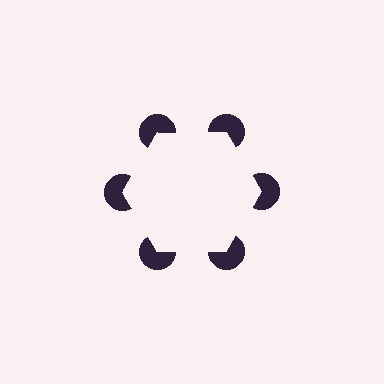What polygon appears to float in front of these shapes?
An illusory hexagon — its edges are inferred from the aligned wedge cuts in the pac-man discs, not physically drawn.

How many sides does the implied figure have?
6 sides.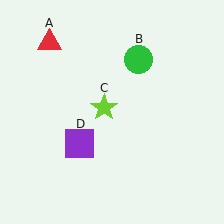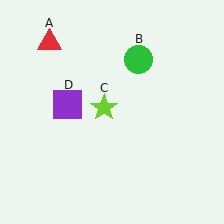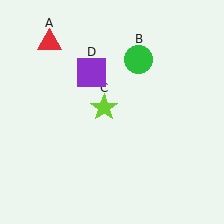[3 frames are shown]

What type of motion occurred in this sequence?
The purple square (object D) rotated clockwise around the center of the scene.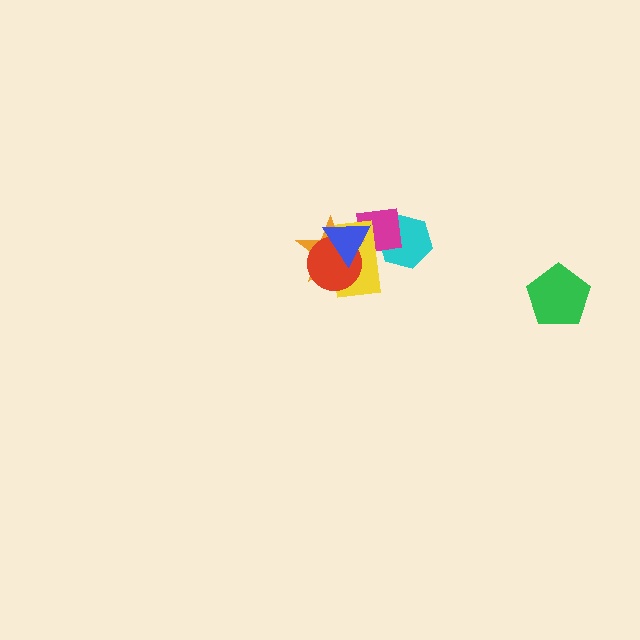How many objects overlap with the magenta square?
4 objects overlap with the magenta square.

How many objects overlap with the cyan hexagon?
2 objects overlap with the cyan hexagon.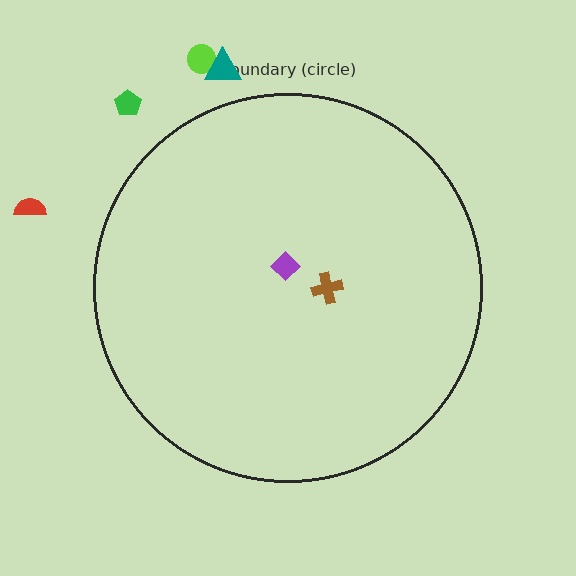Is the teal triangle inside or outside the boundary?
Outside.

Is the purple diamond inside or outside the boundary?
Inside.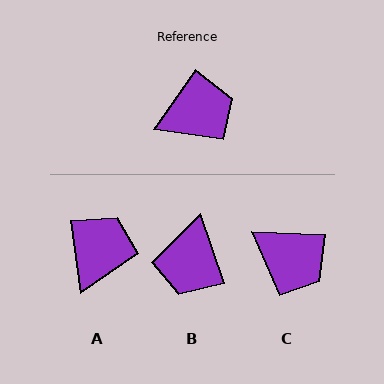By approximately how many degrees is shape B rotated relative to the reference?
Approximately 127 degrees clockwise.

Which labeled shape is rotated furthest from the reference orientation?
B, about 127 degrees away.